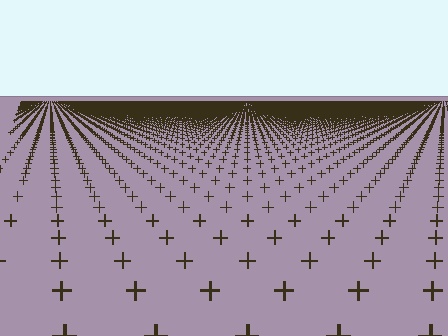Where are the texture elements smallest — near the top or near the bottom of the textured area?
Near the top.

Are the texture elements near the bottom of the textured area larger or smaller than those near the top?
Larger. Near the bottom, elements are closer to the viewer and appear at a bigger on-screen size.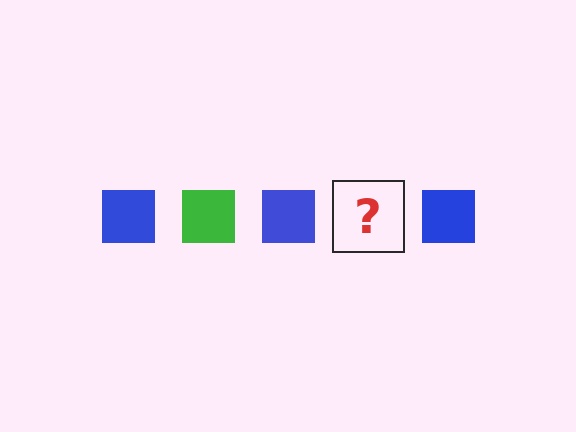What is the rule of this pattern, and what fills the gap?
The rule is that the pattern cycles through blue, green squares. The gap should be filled with a green square.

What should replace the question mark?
The question mark should be replaced with a green square.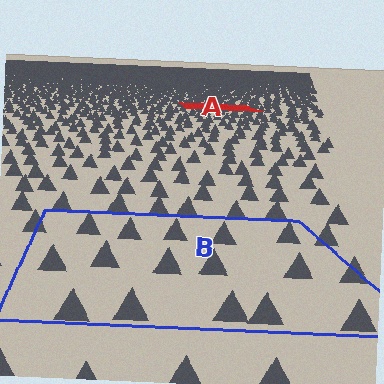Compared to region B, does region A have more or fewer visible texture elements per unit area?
Region A has more texture elements per unit area — they are packed more densely because it is farther away.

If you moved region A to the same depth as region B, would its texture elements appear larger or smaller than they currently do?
They would appear larger. At a closer depth, the same texture elements are projected at a bigger on-screen size.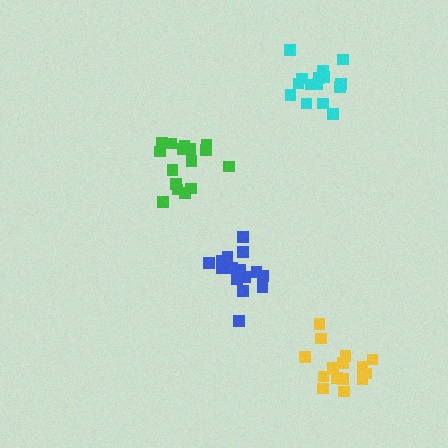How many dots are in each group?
Group 1: 16 dots, Group 2: 16 dots, Group 3: 16 dots, Group 4: 16 dots (64 total).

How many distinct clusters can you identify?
There are 4 distinct clusters.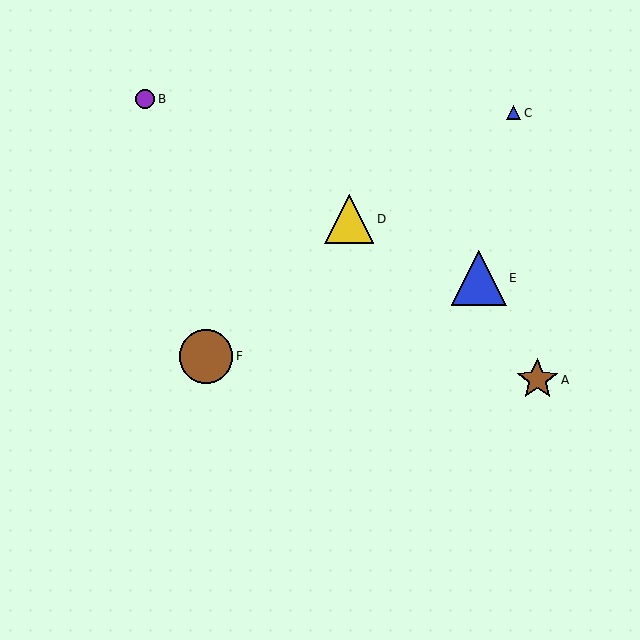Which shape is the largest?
The blue triangle (labeled E) is the largest.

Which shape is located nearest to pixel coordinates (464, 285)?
The blue triangle (labeled E) at (479, 278) is nearest to that location.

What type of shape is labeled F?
Shape F is a brown circle.